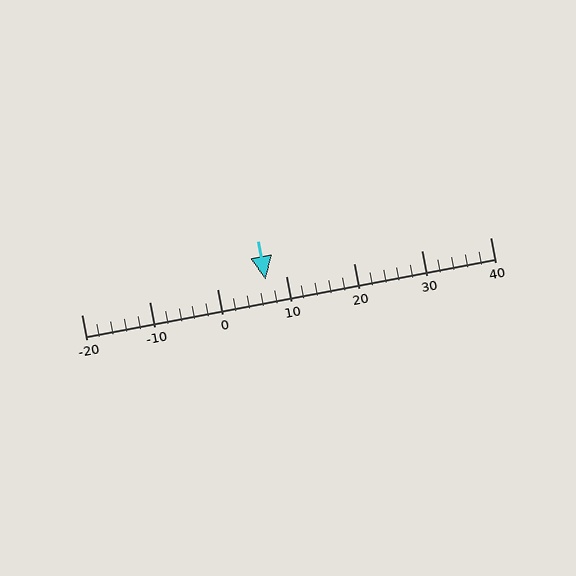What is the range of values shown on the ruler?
The ruler shows values from -20 to 40.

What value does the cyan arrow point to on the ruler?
The cyan arrow points to approximately 7.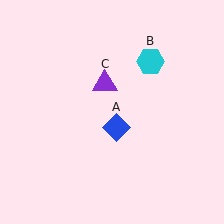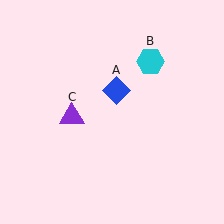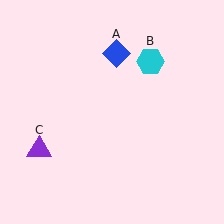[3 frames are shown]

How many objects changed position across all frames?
2 objects changed position: blue diamond (object A), purple triangle (object C).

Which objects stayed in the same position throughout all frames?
Cyan hexagon (object B) remained stationary.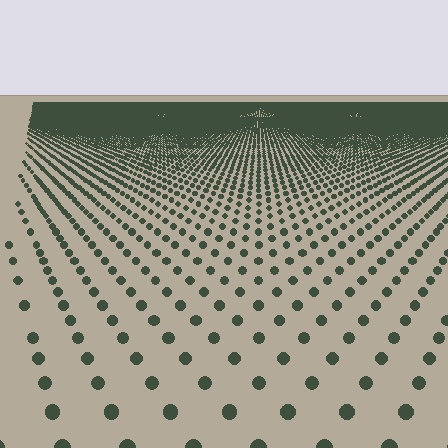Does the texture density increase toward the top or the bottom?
Density increases toward the top.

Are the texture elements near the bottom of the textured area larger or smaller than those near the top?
Larger. Near the bottom, elements are closer to the viewer and appear at a bigger on-screen size.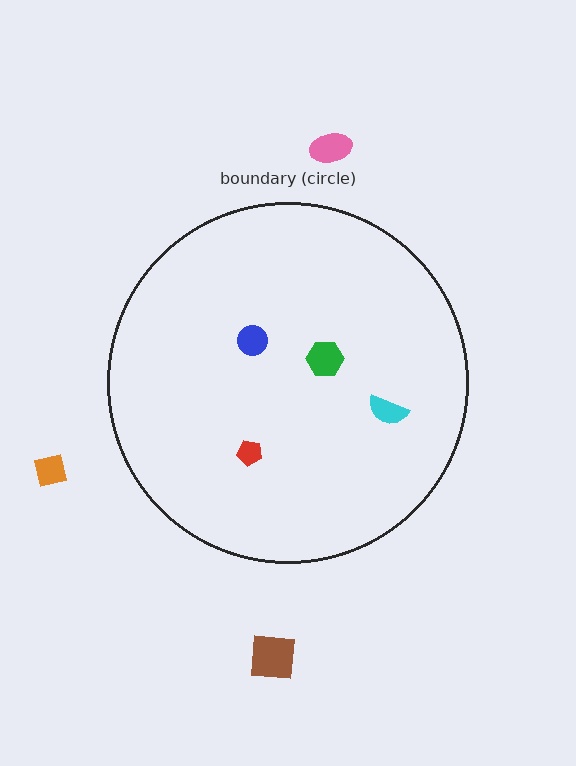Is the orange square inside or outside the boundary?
Outside.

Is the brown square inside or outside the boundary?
Outside.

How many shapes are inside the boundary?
4 inside, 3 outside.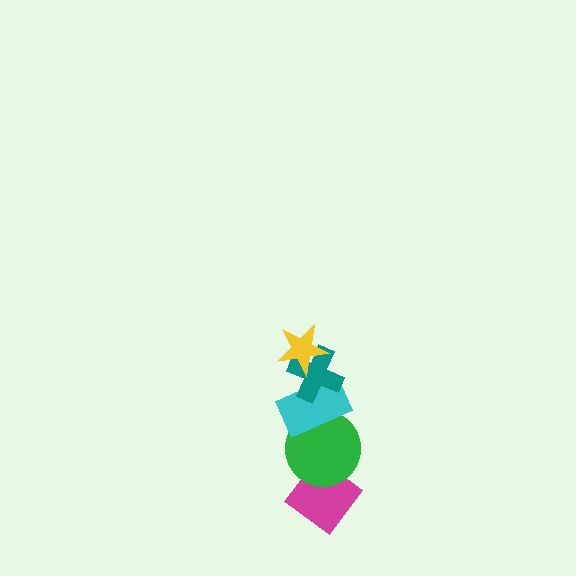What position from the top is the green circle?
The green circle is 4th from the top.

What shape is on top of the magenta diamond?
The green circle is on top of the magenta diamond.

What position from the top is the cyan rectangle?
The cyan rectangle is 3rd from the top.